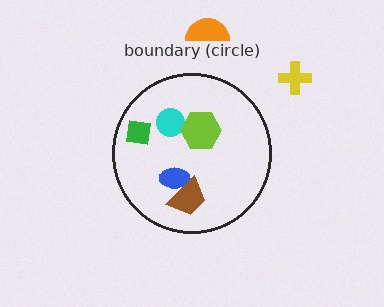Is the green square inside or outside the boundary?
Inside.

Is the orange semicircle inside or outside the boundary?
Outside.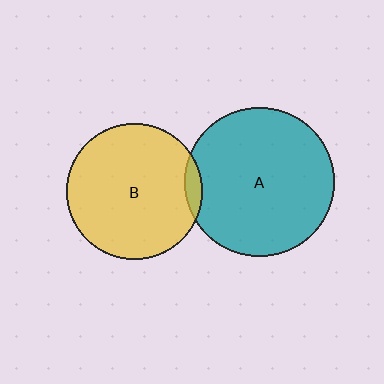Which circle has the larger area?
Circle A (teal).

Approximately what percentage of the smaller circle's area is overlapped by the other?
Approximately 5%.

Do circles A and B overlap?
Yes.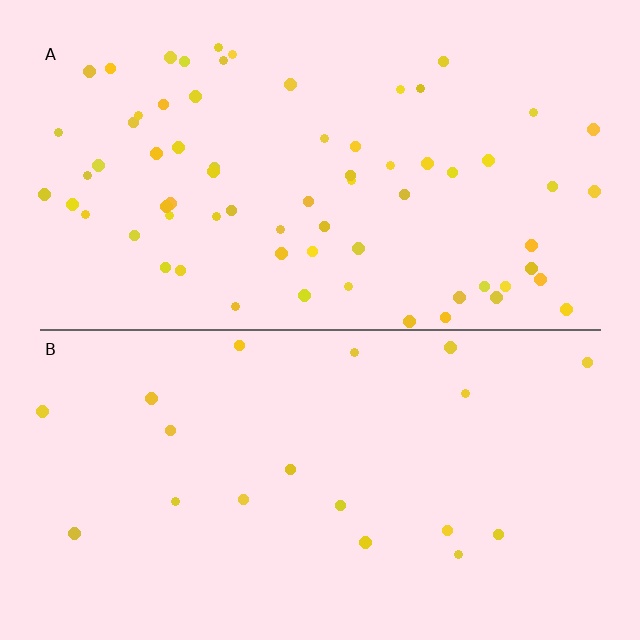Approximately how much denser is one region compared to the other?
Approximately 3.6× — region A over region B.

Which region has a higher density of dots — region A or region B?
A (the top).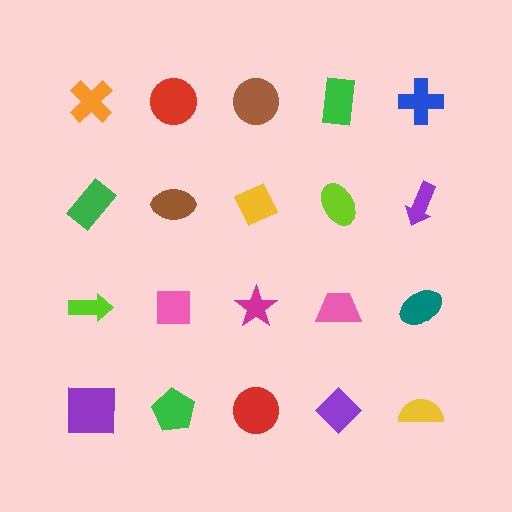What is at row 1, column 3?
A brown circle.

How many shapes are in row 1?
5 shapes.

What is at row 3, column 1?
A lime arrow.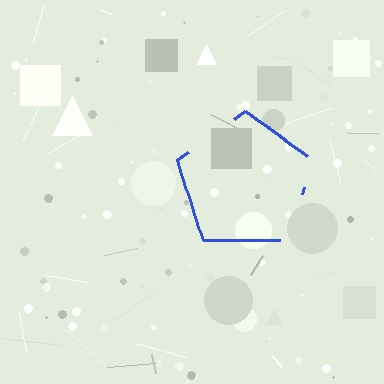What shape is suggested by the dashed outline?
The dashed outline suggests a pentagon.